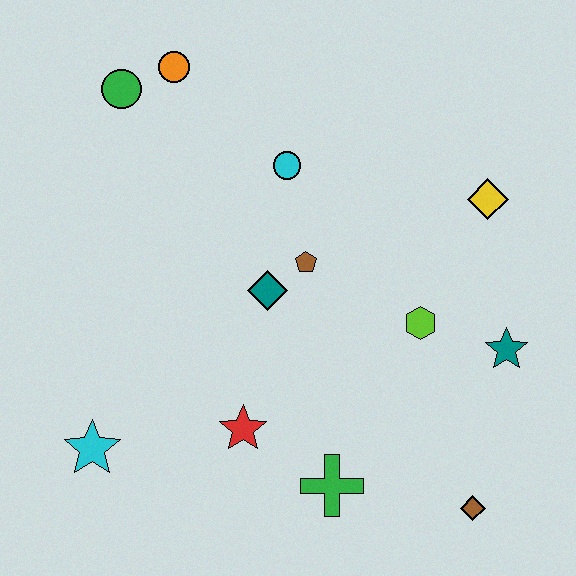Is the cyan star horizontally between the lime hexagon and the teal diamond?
No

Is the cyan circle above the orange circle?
No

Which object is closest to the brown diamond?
The green cross is closest to the brown diamond.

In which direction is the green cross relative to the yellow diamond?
The green cross is below the yellow diamond.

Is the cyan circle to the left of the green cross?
Yes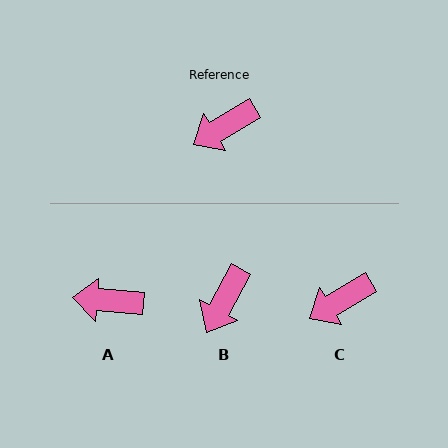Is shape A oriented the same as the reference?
No, it is off by about 35 degrees.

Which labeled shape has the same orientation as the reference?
C.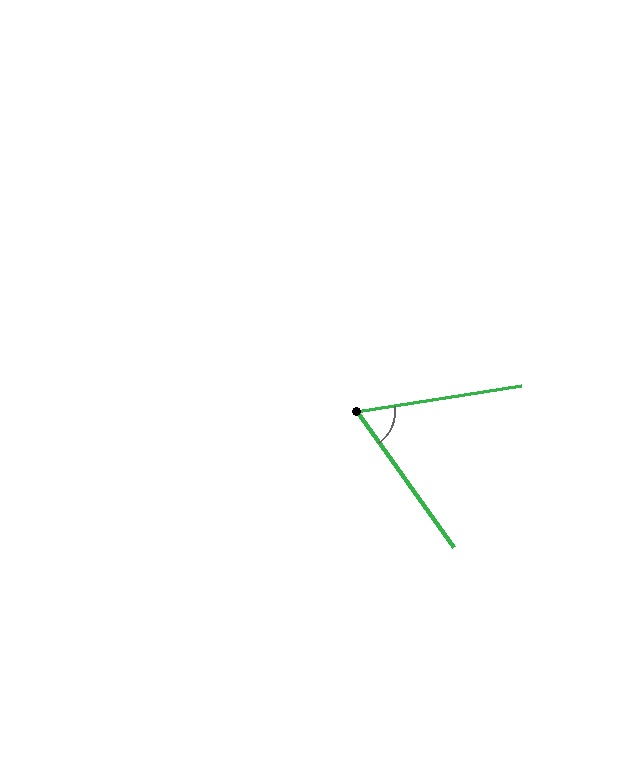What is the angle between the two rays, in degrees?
Approximately 64 degrees.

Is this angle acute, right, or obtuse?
It is acute.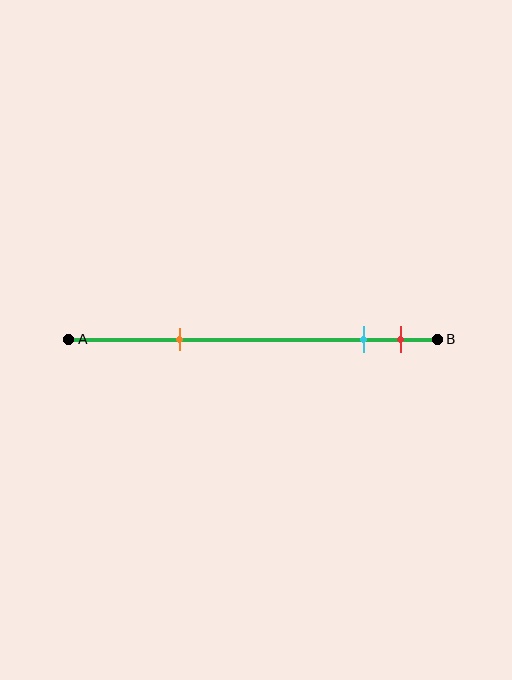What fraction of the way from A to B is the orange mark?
The orange mark is approximately 30% (0.3) of the way from A to B.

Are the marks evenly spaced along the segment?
No, the marks are not evenly spaced.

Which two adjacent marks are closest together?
The cyan and red marks are the closest adjacent pair.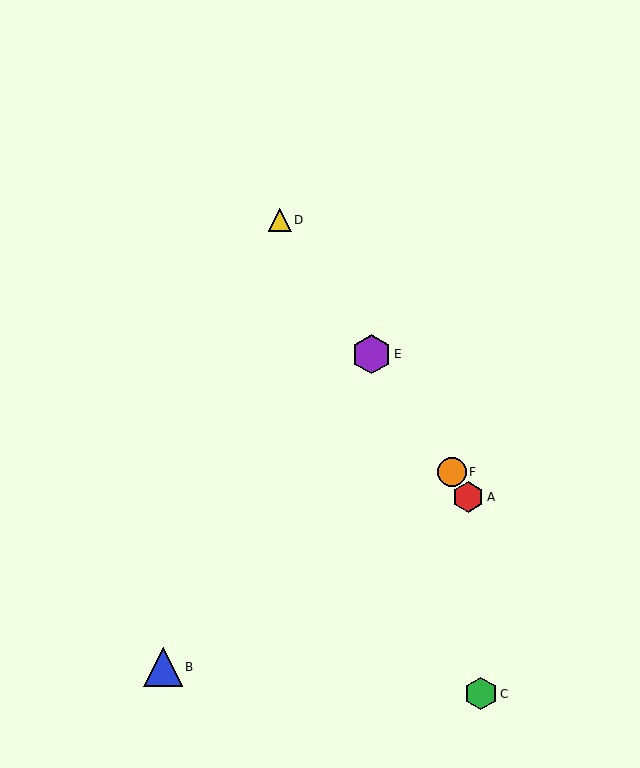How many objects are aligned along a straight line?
4 objects (A, D, E, F) are aligned along a straight line.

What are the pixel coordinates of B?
Object B is at (163, 667).